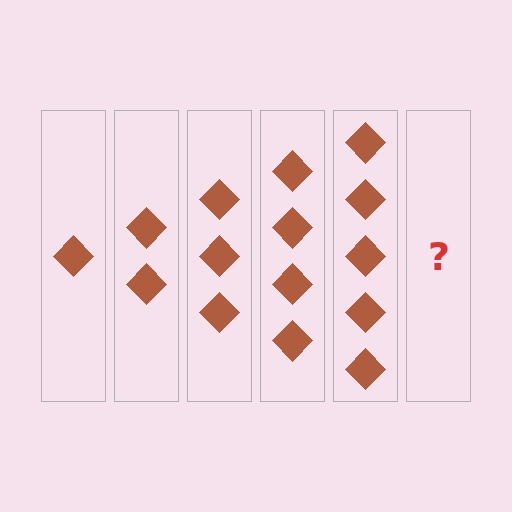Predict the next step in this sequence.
The next step is 6 diamonds.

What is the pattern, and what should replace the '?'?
The pattern is that each step adds one more diamond. The '?' should be 6 diamonds.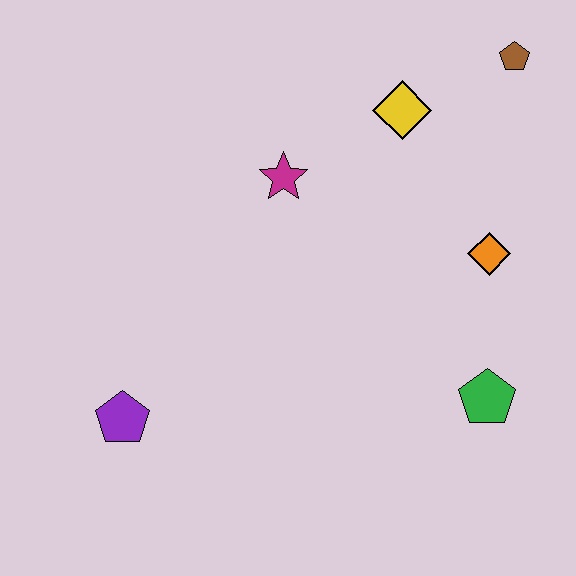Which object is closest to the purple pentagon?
The magenta star is closest to the purple pentagon.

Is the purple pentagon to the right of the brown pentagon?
No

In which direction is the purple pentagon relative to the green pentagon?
The purple pentagon is to the left of the green pentagon.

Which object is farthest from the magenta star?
The green pentagon is farthest from the magenta star.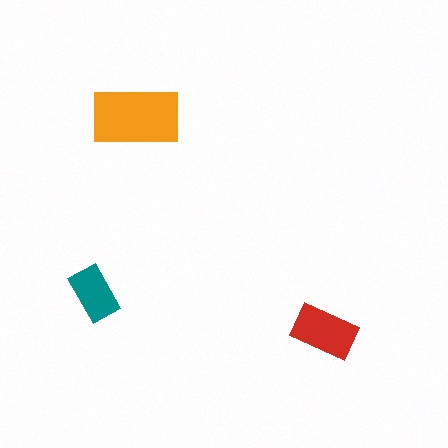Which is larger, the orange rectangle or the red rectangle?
The orange one.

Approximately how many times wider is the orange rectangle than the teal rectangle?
About 1.5 times wider.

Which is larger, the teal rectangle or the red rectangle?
The red one.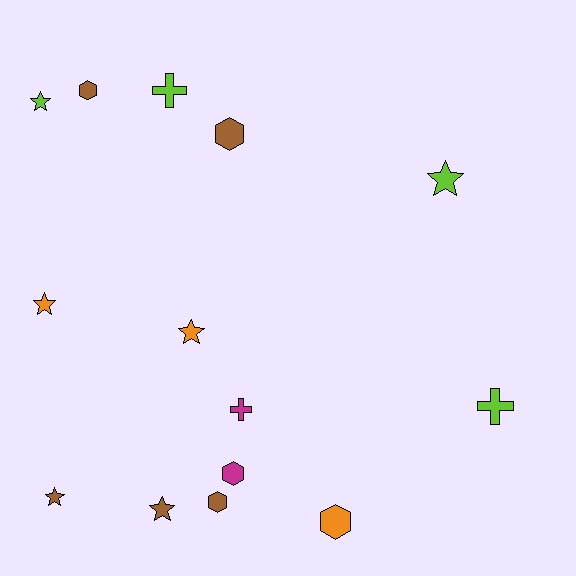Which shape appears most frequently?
Star, with 6 objects.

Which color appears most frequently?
Brown, with 5 objects.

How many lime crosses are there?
There are 2 lime crosses.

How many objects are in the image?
There are 14 objects.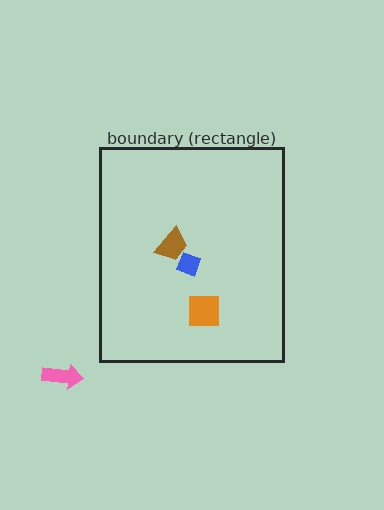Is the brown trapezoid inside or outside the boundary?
Inside.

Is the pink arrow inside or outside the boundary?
Outside.